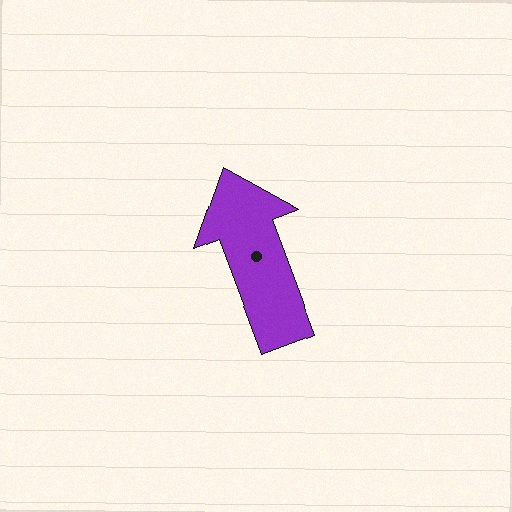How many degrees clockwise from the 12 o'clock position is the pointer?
Approximately 339 degrees.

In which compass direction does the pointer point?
North.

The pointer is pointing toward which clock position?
Roughly 11 o'clock.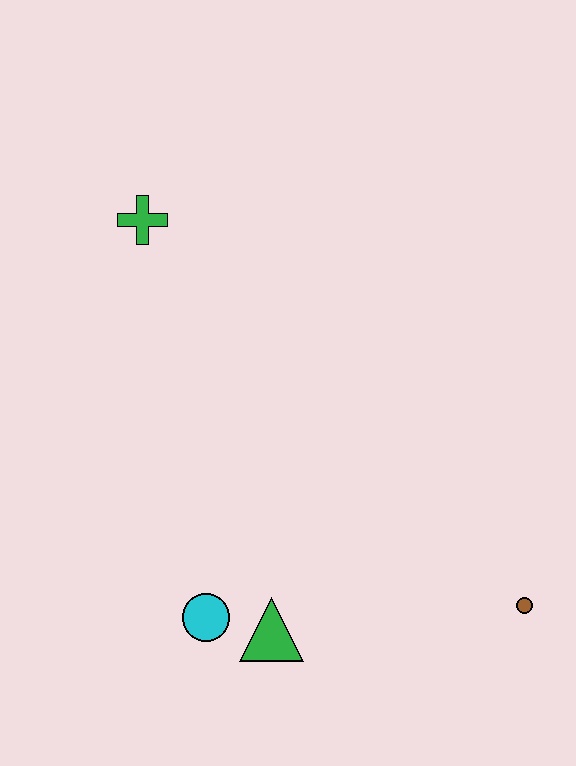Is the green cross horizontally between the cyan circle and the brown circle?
No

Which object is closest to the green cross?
The cyan circle is closest to the green cross.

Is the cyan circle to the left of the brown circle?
Yes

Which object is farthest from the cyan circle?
The green cross is farthest from the cyan circle.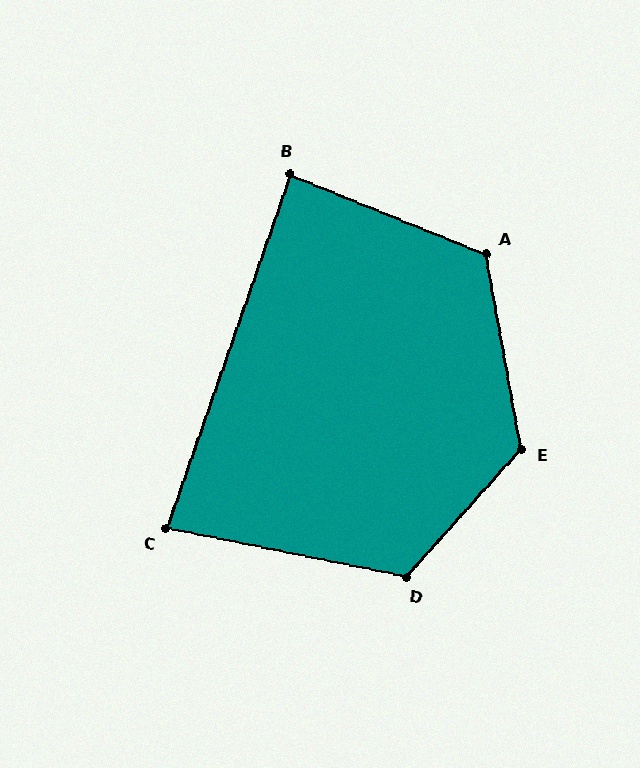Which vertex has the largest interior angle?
E, at approximately 128 degrees.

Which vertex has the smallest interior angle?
C, at approximately 82 degrees.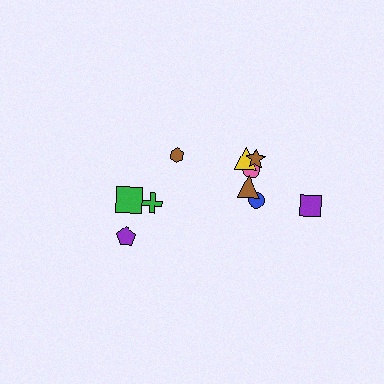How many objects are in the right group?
There are 6 objects.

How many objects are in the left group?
There are 4 objects.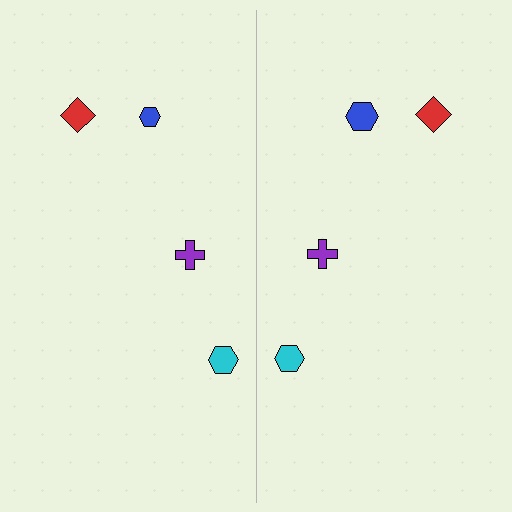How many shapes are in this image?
There are 8 shapes in this image.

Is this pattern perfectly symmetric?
No, the pattern is not perfectly symmetric. The blue hexagon on the right side has a different size than its mirror counterpart.